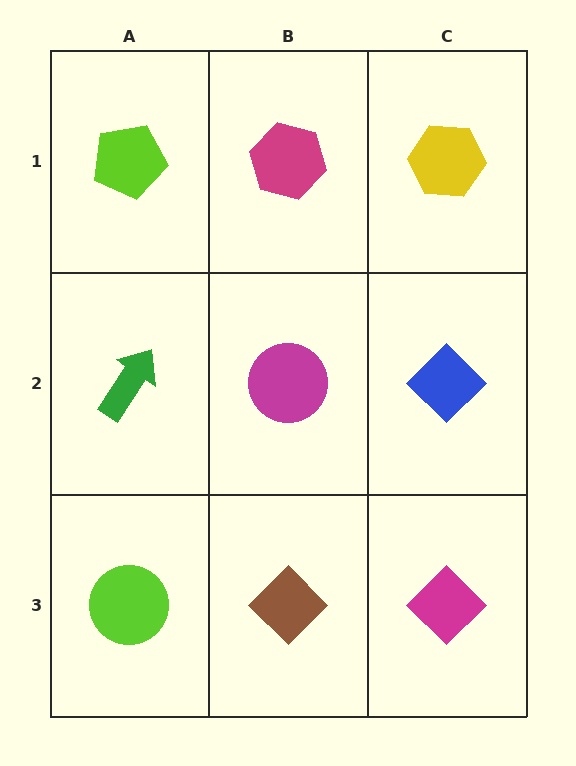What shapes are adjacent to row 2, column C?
A yellow hexagon (row 1, column C), a magenta diamond (row 3, column C), a magenta circle (row 2, column B).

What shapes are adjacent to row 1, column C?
A blue diamond (row 2, column C), a magenta hexagon (row 1, column B).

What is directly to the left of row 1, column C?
A magenta hexagon.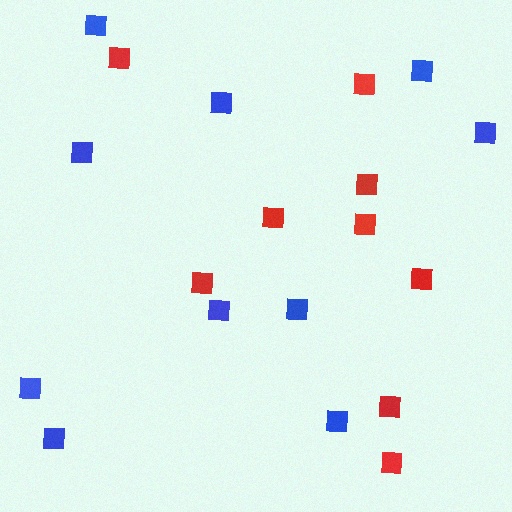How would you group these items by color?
There are 2 groups: one group of red squares (9) and one group of blue squares (10).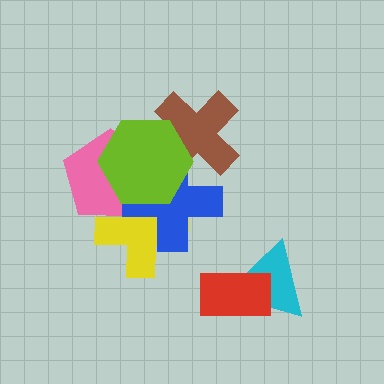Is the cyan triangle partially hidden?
Yes, it is partially covered by another shape.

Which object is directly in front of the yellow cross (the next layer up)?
The blue cross is directly in front of the yellow cross.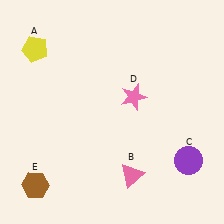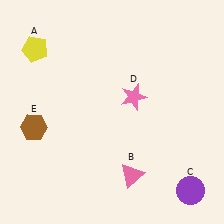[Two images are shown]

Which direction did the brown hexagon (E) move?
The brown hexagon (E) moved up.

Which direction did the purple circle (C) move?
The purple circle (C) moved down.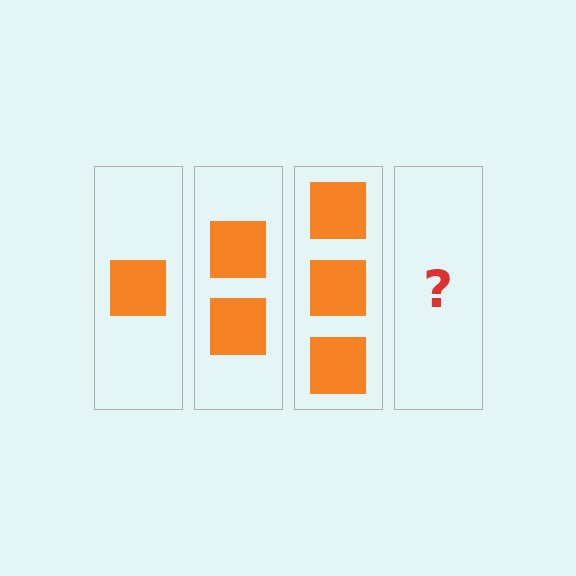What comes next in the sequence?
The next element should be 4 squares.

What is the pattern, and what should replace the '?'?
The pattern is that each step adds one more square. The '?' should be 4 squares.